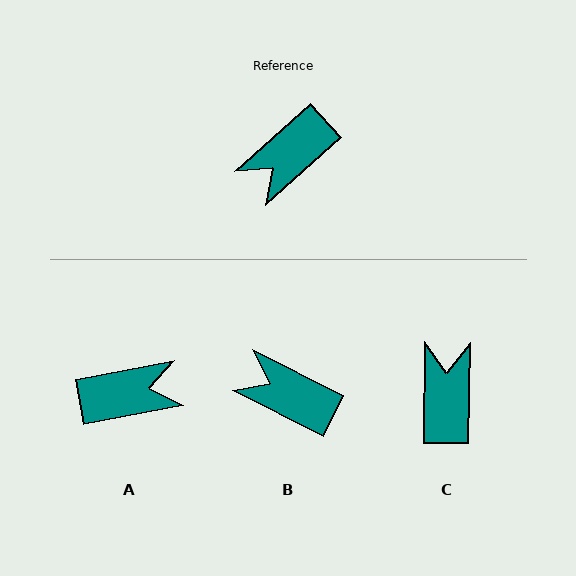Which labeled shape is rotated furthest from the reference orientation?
A, about 149 degrees away.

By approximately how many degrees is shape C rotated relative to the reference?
Approximately 133 degrees clockwise.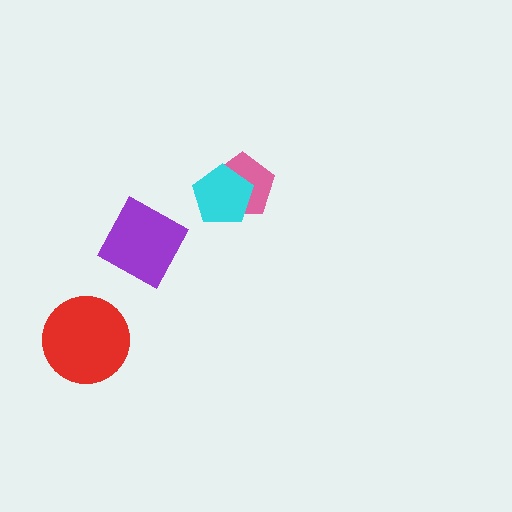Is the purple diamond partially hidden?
No, no other shape covers it.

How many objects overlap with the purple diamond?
0 objects overlap with the purple diamond.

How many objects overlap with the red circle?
0 objects overlap with the red circle.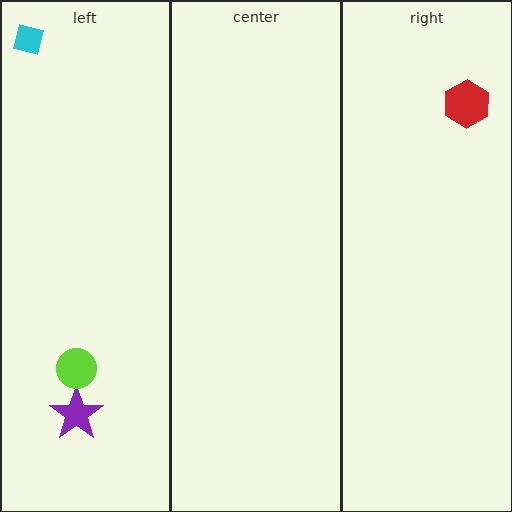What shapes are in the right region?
The red hexagon.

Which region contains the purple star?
The left region.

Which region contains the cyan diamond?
The left region.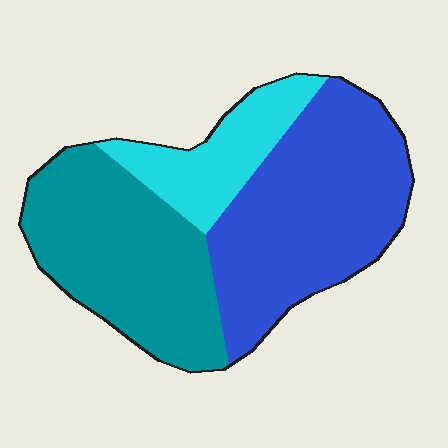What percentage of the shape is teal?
Teal covers about 40% of the shape.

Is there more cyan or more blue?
Blue.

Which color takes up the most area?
Blue, at roughly 45%.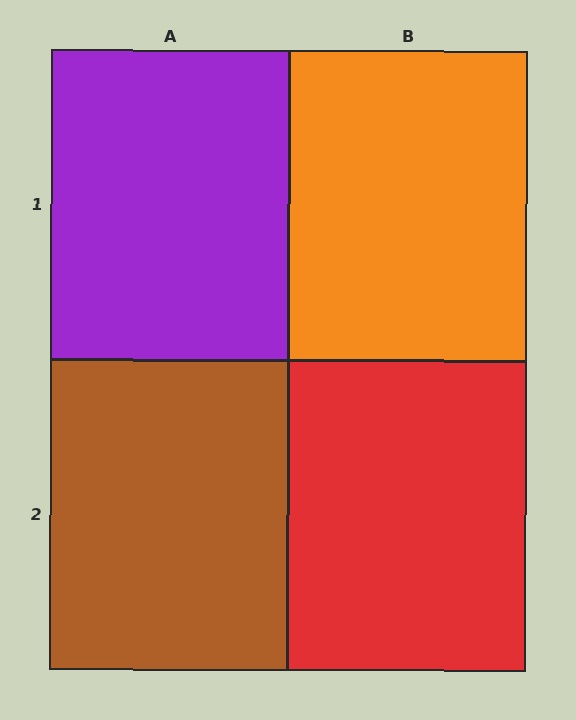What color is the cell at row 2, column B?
Red.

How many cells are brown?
1 cell is brown.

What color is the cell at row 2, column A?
Brown.